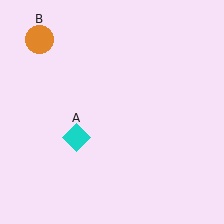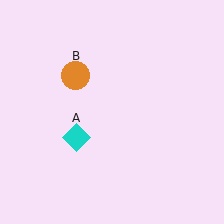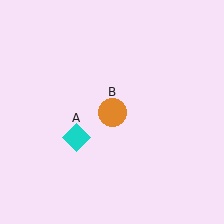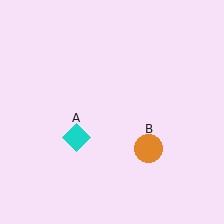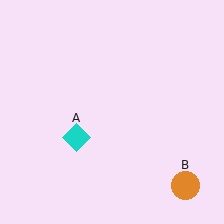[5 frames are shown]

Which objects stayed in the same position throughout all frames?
Cyan diamond (object A) remained stationary.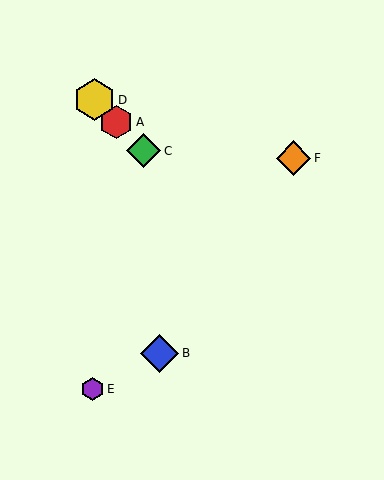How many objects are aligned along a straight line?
3 objects (A, C, D) are aligned along a straight line.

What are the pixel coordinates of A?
Object A is at (116, 122).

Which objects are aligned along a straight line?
Objects A, C, D are aligned along a straight line.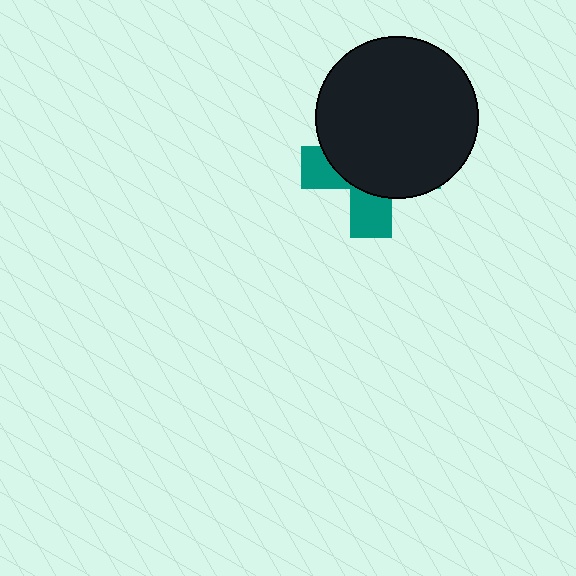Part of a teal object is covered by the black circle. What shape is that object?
It is a cross.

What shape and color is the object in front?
The object in front is a black circle.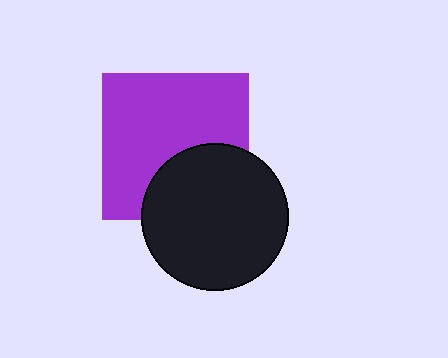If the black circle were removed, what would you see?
You would see the complete purple square.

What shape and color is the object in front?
The object in front is a black circle.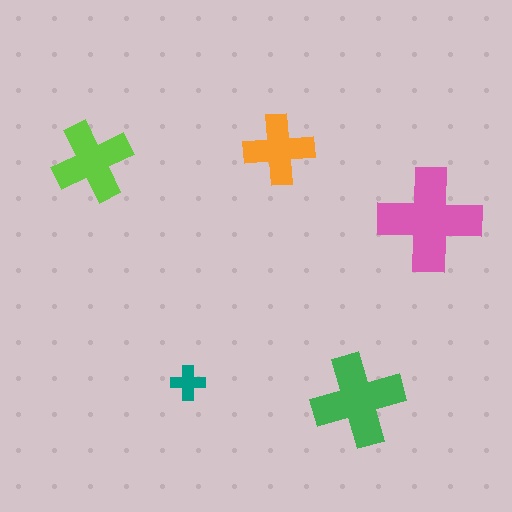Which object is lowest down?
The green cross is bottommost.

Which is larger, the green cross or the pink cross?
The pink one.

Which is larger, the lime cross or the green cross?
The green one.